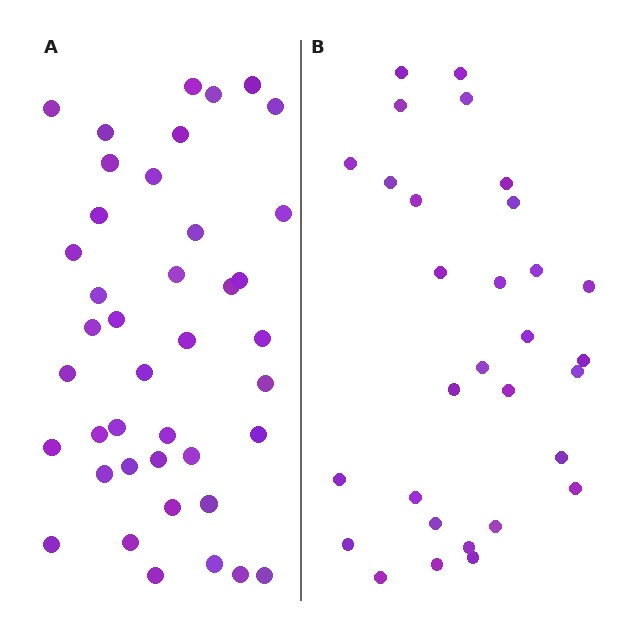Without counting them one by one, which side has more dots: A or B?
Region A (the left region) has more dots.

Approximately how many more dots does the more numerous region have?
Region A has roughly 12 or so more dots than region B.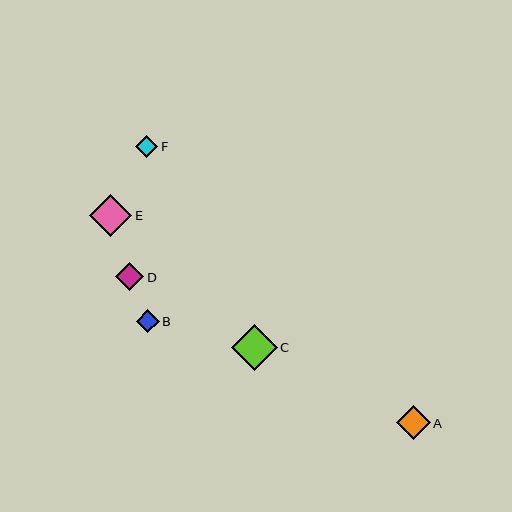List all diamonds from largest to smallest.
From largest to smallest: C, E, A, D, B, F.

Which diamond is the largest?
Diamond C is the largest with a size of approximately 46 pixels.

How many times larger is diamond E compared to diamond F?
Diamond E is approximately 1.9 times the size of diamond F.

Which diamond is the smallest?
Diamond F is the smallest with a size of approximately 22 pixels.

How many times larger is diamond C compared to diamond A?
Diamond C is approximately 1.4 times the size of diamond A.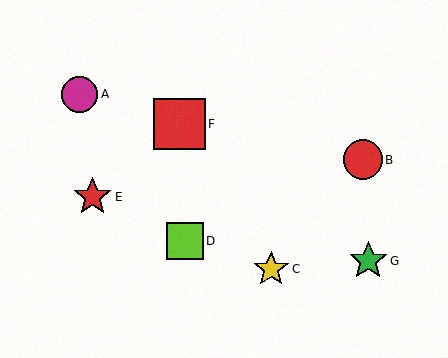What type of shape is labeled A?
Shape A is a magenta circle.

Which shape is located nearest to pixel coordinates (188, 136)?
The red square (labeled F) at (179, 124) is nearest to that location.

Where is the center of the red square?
The center of the red square is at (179, 124).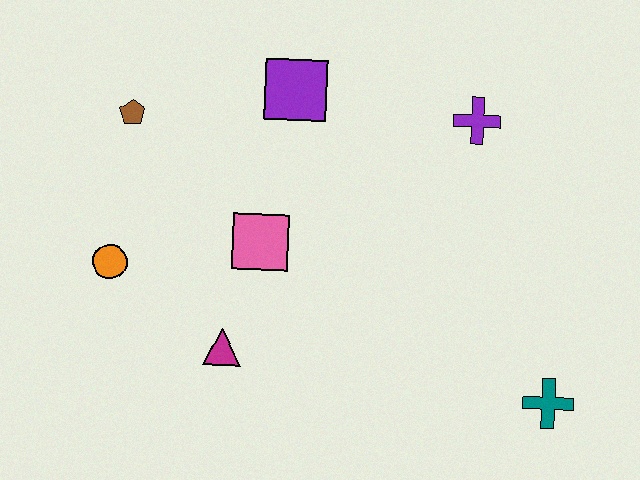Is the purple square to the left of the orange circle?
No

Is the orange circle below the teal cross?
No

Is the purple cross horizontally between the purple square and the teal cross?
Yes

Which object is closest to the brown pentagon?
The orange circle is closest to the brown pentagon.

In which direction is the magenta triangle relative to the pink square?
The magenta triangle is below the pink square.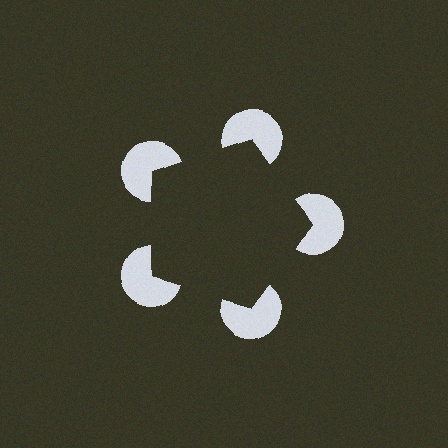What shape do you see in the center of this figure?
An illusory pentagon — its edges are inferred from the aligned wedge cuts in the pac-man discs, not physically drawn.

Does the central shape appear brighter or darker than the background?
It typically appears slightly darker than the background, even though no actual brightness change is drawn.